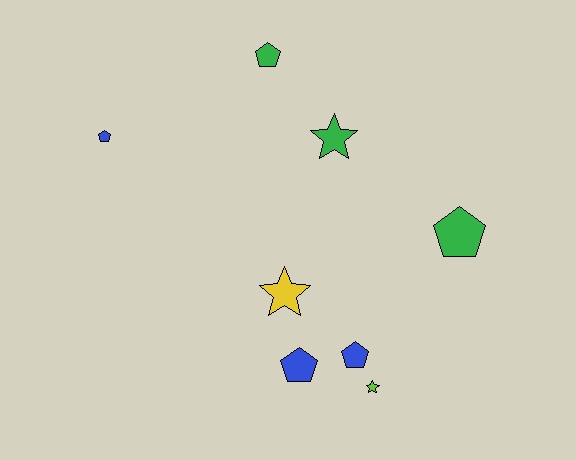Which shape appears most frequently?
Pentagon, with 5 objects.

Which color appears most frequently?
Blue, with 3 objects.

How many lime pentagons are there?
There are no lime pentagons.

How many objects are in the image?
There are 8 objects.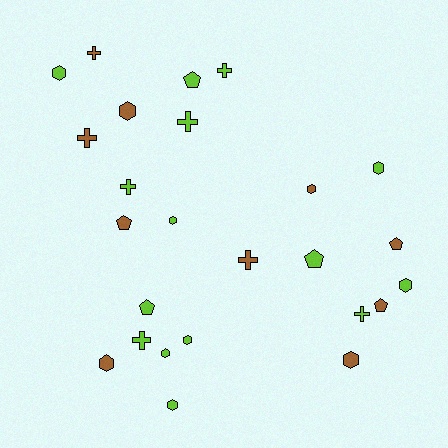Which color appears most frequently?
Lime, with 15 objects.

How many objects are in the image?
There are 25 objects.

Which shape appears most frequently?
Hexagon, with 11 objects.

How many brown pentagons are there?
There are 3 brown pentagons.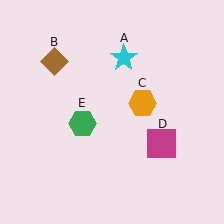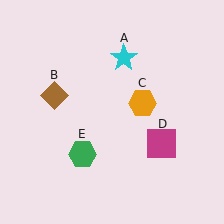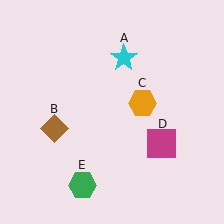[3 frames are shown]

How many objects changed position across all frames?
2 objects changed position: brown diamond (object B), green hexagon (object E).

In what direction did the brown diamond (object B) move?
The brown diamond (object B) moved down.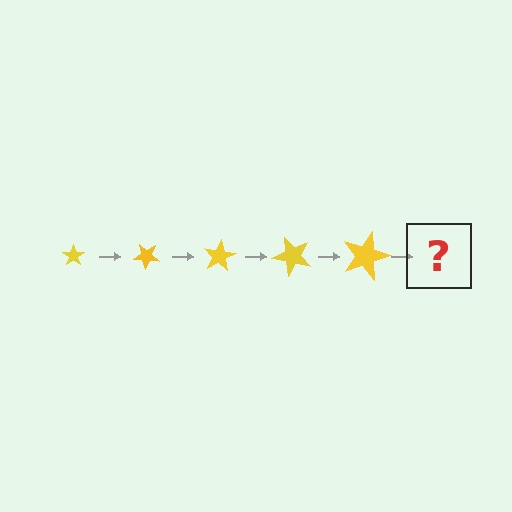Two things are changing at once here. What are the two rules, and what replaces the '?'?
The two rules are that the star grows larger each step and it rotates 40 degrees each step. The '?' should be a star, larger than the previous one and rotated 200 degrees from the start.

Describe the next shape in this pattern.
It should be a star, larger than the previous one and rotated 200 degrees from the start.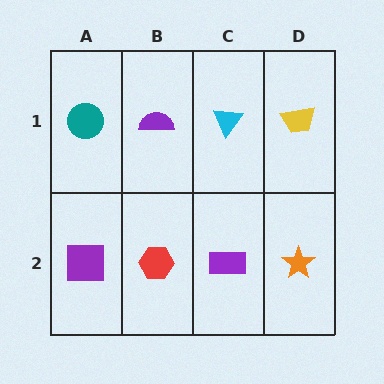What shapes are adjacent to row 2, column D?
A yellow trapezoid (row 1, column D), a purple rectangle (row 2, column C).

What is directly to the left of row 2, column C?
A red hexagon.